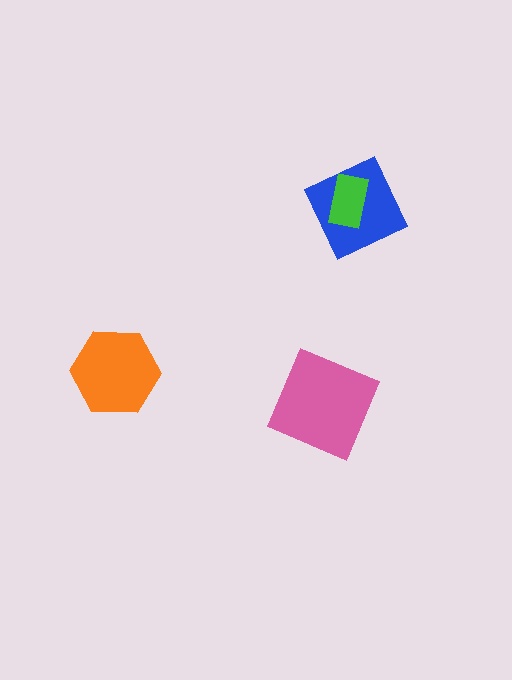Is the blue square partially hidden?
Yes, it is partially covered by another shape.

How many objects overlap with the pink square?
0 objects overlap with the pink square.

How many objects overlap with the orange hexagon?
0 objects overlap with the orange hexagon.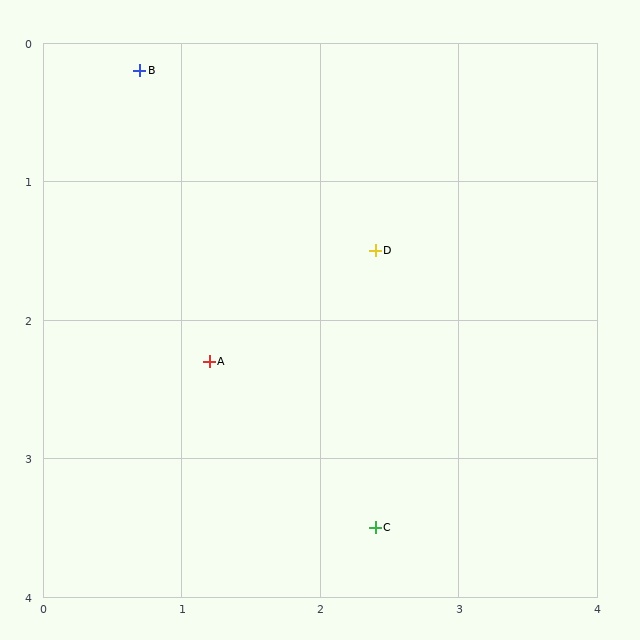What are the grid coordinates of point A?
Point A is at approximately (1.2, 2.3).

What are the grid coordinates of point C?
Point C is at approximately (2.4, 3.5).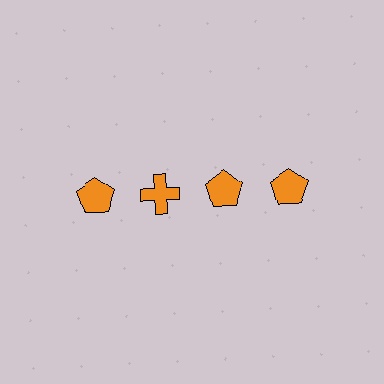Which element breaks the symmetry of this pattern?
The orange cross in the top row, second from left column breaks the symmetry. All other shapes are orange pentagons.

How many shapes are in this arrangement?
There are 4 shapes arranged in a grid pattern.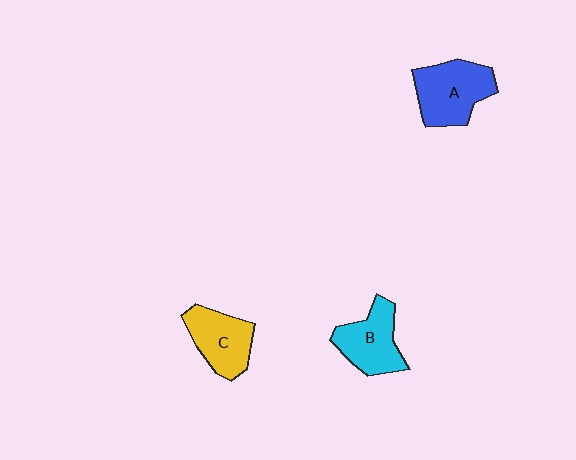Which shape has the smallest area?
Shape C (yellow).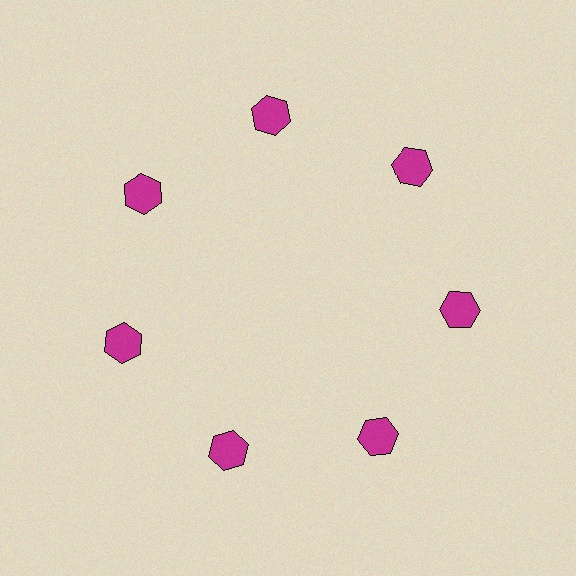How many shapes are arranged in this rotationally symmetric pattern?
There are 7 shapes, arranged in 7 groups of 1.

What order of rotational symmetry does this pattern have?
This pattern has 7-fold rotational symmetry.